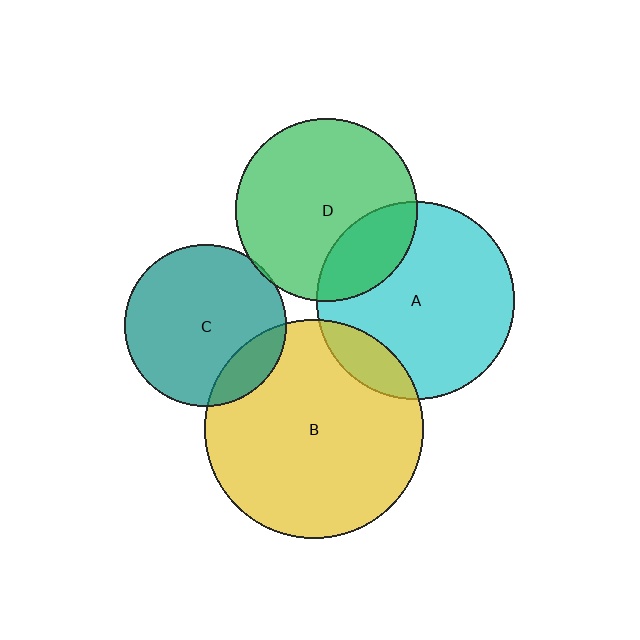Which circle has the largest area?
Circle B (yellow).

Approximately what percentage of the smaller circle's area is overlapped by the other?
Approximately 25%.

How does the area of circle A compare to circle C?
Approximately 1.5 times.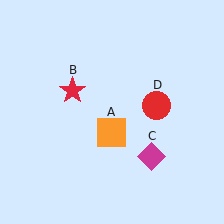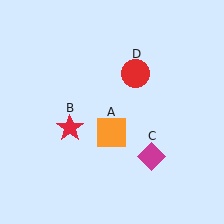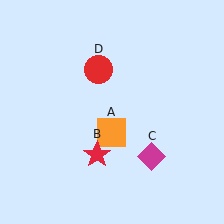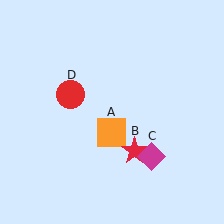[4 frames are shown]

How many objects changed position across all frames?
2 objects changed position: red star (object B), red circle (object D).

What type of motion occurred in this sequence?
The red star (object B), red circle (object D) rotated counterclockwise around the center of the scene.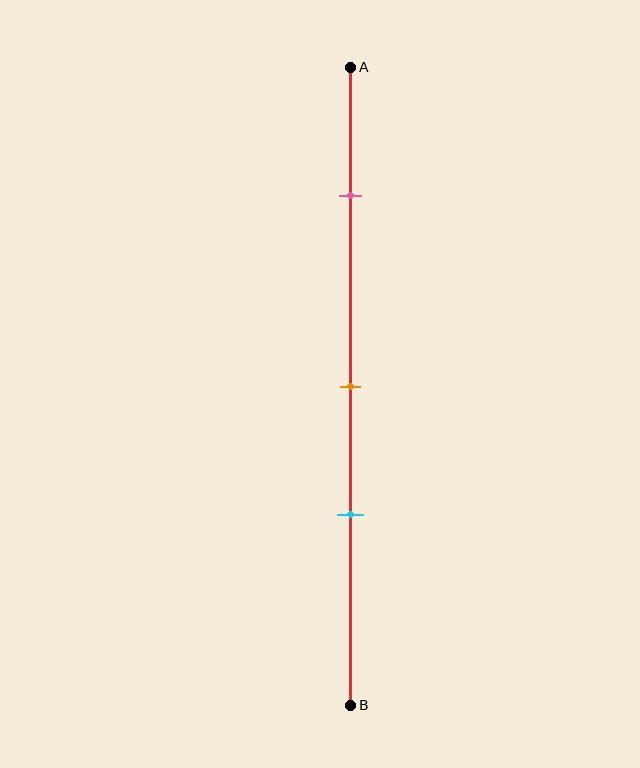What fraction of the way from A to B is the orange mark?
The orange mark is approximately 50% (0.5) of the way from A to B.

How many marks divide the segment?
There are 3 marks dividing the segment.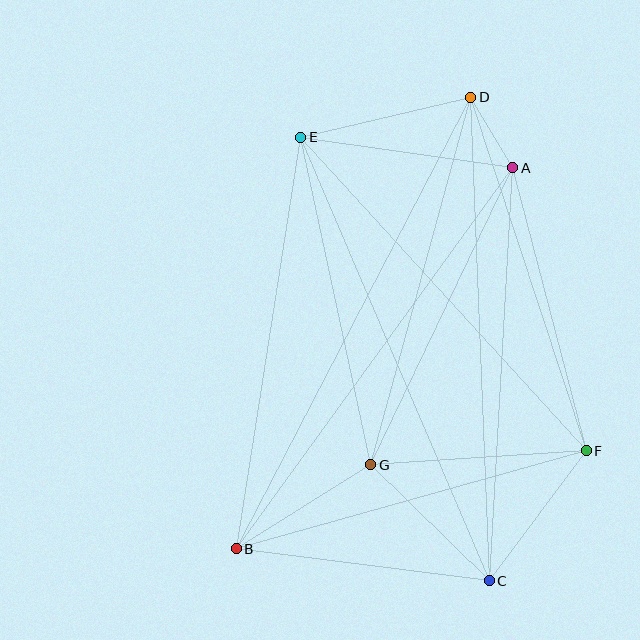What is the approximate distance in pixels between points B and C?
The distance between B and C is approximately 255 pixels.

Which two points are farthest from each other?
Points B and D are farthest from each other.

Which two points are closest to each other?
Points A and D are closest to each other.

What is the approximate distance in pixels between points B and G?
The distance between B and G is approximately 158 pixels.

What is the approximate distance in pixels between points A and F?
The distance between A and F is approximately 292 pixels.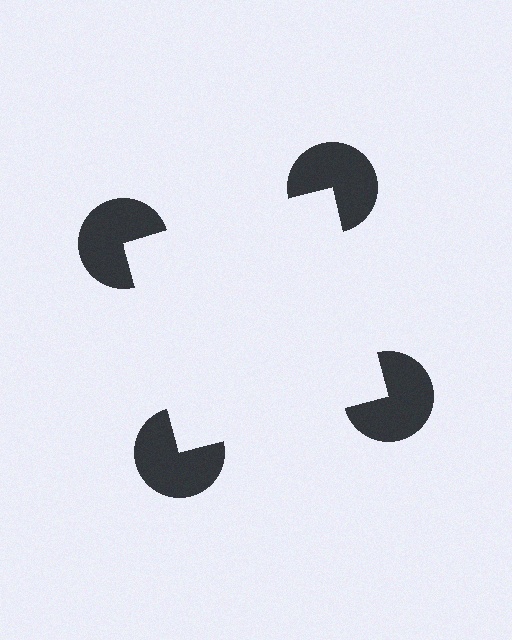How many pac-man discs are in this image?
There are 4 — one at each vertex of the illusory square.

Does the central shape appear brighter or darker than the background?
It typically appears slightly brighter than the background, even though no actual brightness change is drawn.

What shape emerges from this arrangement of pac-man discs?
An illusory square — its edges are inferred from the aligned wedge cuts in the pac-man discs, not physically drawn.